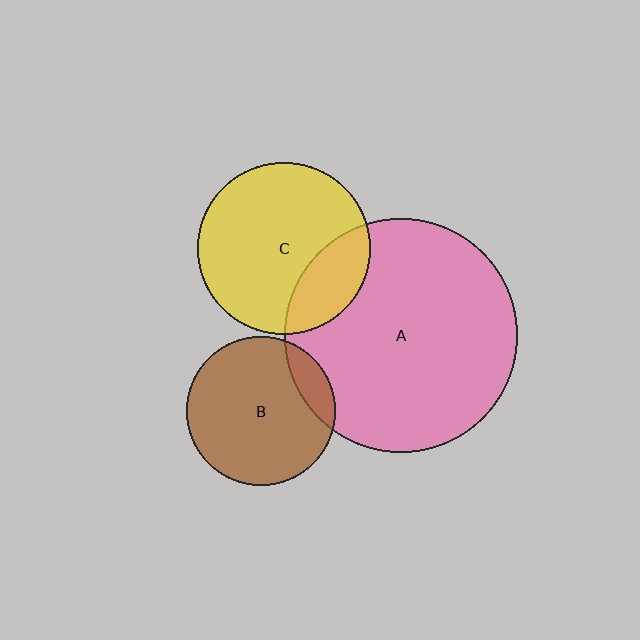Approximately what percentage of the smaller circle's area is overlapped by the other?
Approximately 15%.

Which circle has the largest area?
Circle A (pink).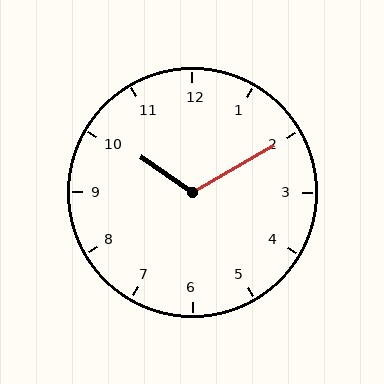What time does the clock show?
10:10.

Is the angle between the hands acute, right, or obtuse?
It is obtuse.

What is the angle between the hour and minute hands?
Approximately 115 degrees.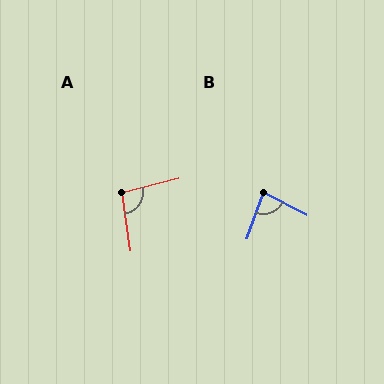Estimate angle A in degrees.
Approximately 96 degrees.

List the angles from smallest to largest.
B (83°), A (96°).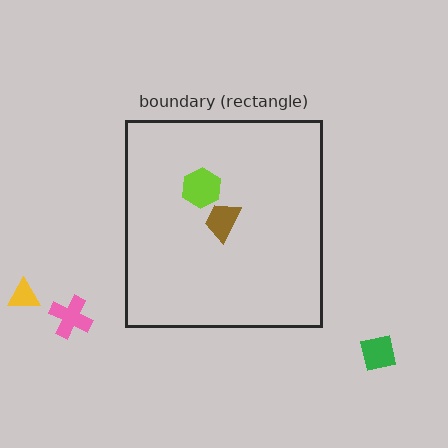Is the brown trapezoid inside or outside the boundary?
Inside.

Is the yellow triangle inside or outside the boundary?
Outside.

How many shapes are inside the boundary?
2 inside, 3 outside.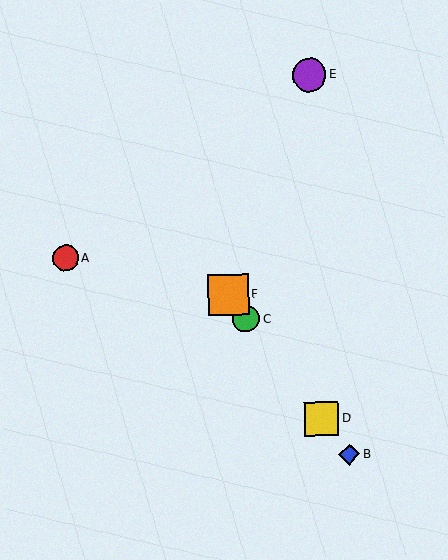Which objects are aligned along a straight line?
Objects B, C, D, F are aligned along a straight line.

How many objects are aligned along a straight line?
4 objects (B, C, D, F) are aligned along a straight line.